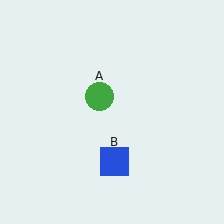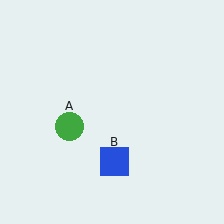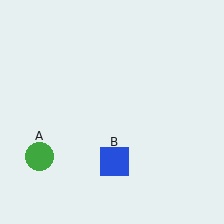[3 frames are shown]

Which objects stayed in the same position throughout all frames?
Blue square (object B) remained stationary.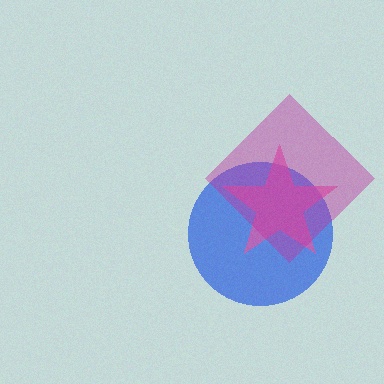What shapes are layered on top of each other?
The layered shapes are: a blue circle, a pink star, a magenta diamond.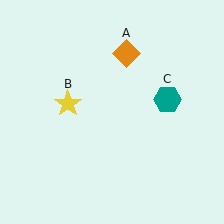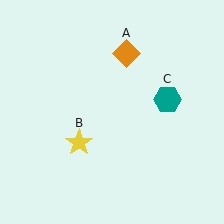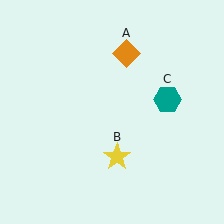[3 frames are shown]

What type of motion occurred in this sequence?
The yellow star (object B) rotated counterclockwise around the center of the scene.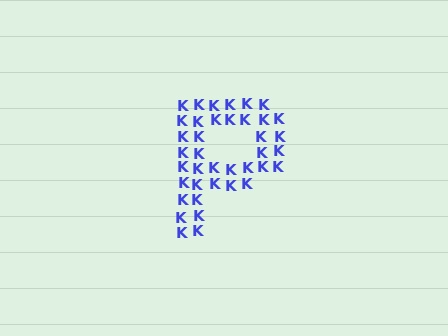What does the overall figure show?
The overall figure shows the letter P.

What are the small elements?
The small elements are letter K's.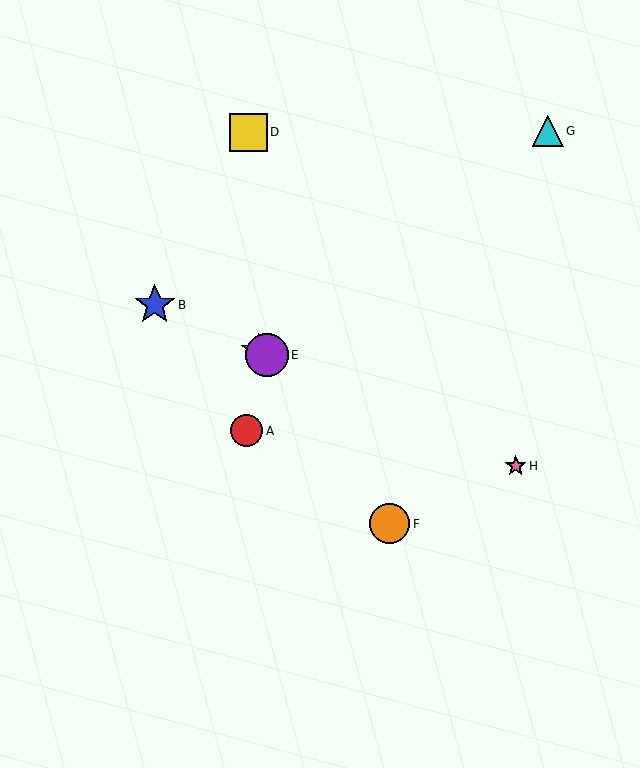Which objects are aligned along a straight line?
Objects B, C, E, H are aligned along a straight line.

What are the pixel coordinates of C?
Object C is at (259, 351).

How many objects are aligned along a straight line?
4 objects (B, C, E, H) are aligned along a straight line.